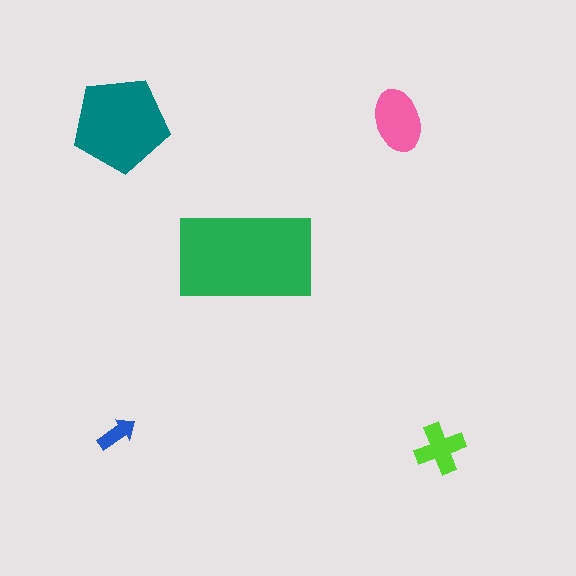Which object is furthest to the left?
The blue arrow is leftmost.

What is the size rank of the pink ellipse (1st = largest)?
3rd.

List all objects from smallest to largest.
The blue arrow, the lime cross, the pink ellipse, the teal pentagon, the green rectangle.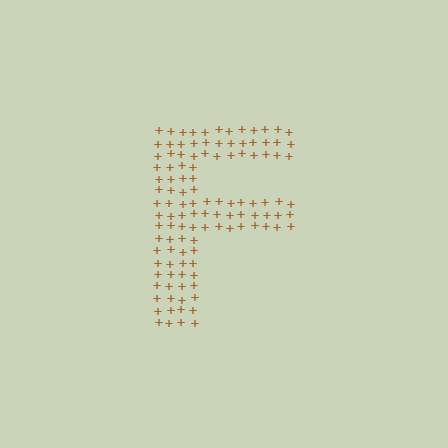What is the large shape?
The large shape is the letter F.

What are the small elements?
The small elements are plus signs.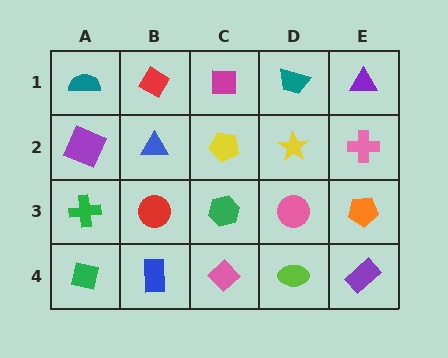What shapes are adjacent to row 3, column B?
A blue triangle (row 2, column B), a blue rectangle (row 4, column B), a green cross (row 3, column A), a green hexagon (row 3, column C).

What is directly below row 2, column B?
A red circle.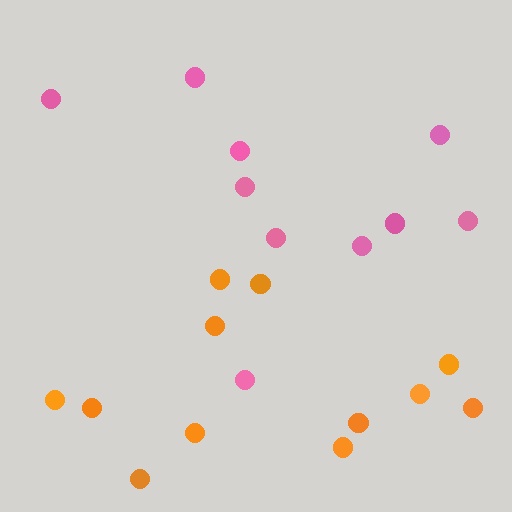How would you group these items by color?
There are 2 groups: one group of orange circles (12) and one group of pink circles (10).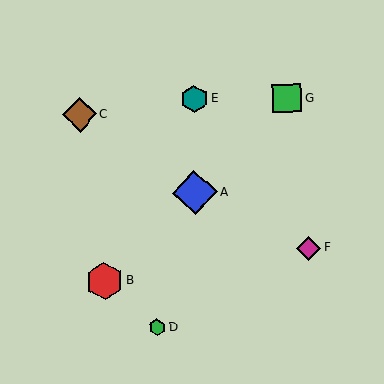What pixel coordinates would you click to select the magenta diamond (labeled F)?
Click at (308, 248) to select the magenta diamond F.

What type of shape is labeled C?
Shape C is a brown diamond.